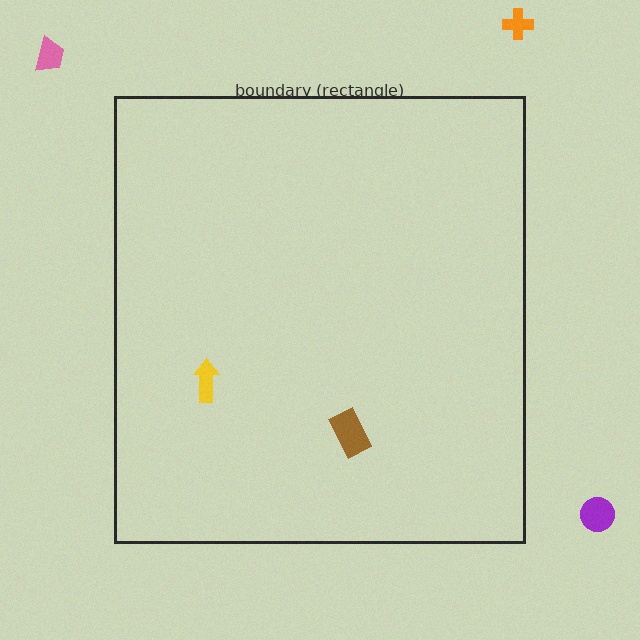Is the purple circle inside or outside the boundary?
Outside.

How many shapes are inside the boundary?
2 inside, 3 outside.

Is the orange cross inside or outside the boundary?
Outside.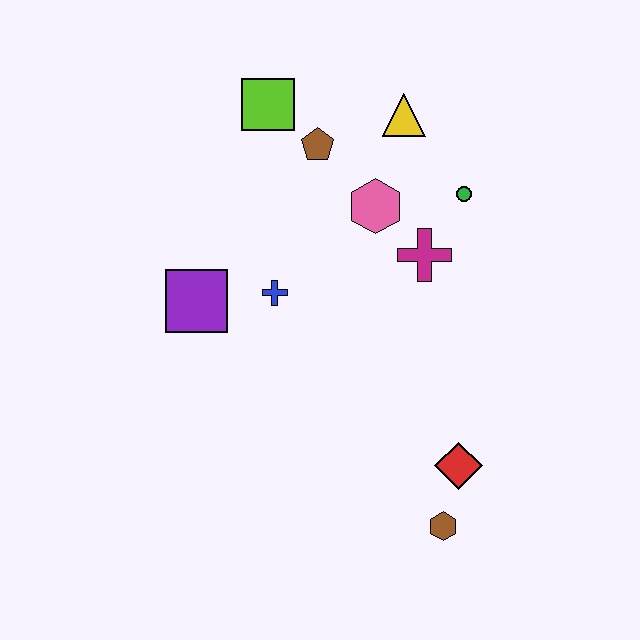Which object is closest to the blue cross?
The purple square is closest to the blue cross.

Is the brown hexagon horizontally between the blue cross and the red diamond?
Yes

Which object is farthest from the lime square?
The brown hexagon is farthest from the lime square.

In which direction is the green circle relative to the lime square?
The green circle is to the right of the lime square.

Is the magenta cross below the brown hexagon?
No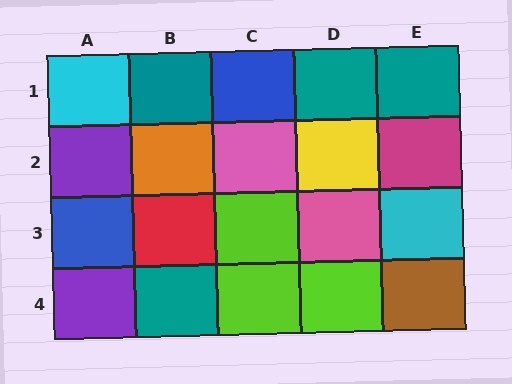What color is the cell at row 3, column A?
Blue.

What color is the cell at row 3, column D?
Pink.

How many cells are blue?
2 cells are blue.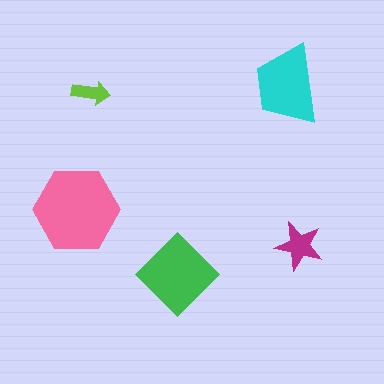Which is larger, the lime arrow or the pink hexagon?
The pink hexagon.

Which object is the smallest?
The lime arrow.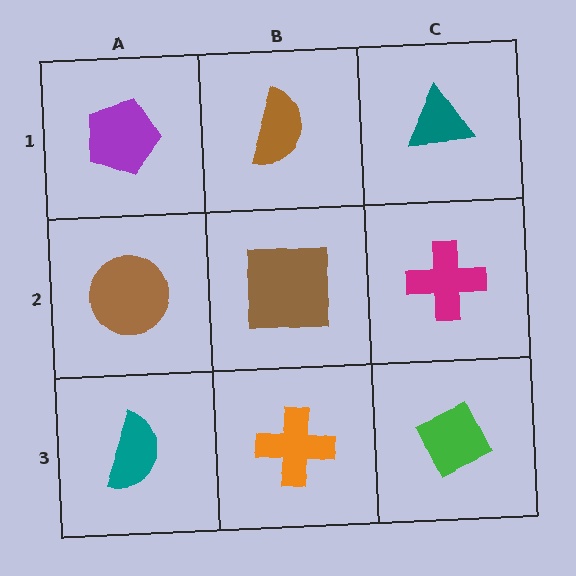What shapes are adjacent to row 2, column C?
A teal triangle (row 1, column C), a green diamond (row 3, column C), a brown square (row 2, column B).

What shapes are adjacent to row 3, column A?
A brown circle (row 2, column A), an orange cross (row 3, column B).